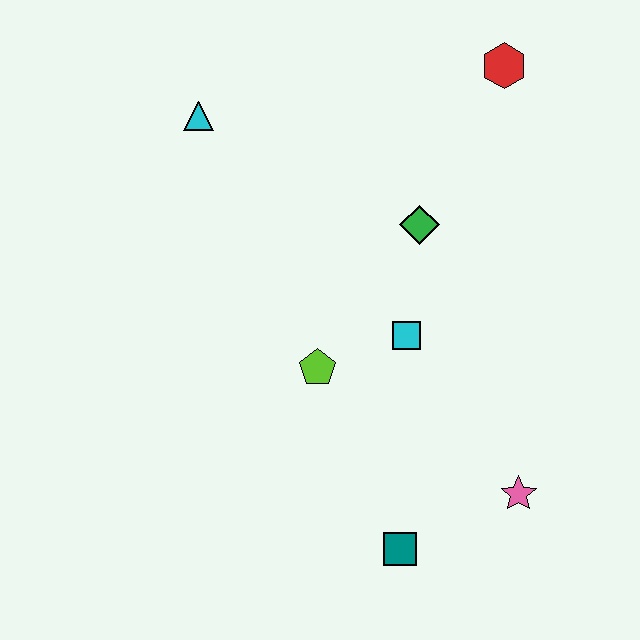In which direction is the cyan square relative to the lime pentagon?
The cyan square is to the right of the lime pentagon.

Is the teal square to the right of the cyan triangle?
Yes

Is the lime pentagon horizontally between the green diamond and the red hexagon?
No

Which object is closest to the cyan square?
The lime pentagon is closest to the cyan square.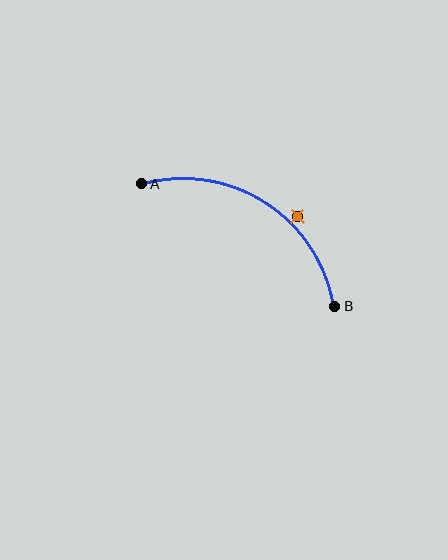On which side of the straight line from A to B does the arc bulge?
The arc bulges above the straight line connecting A and B.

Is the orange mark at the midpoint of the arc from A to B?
No — the orange mark does not lie on the arc at all. It sits slightly outside the curve.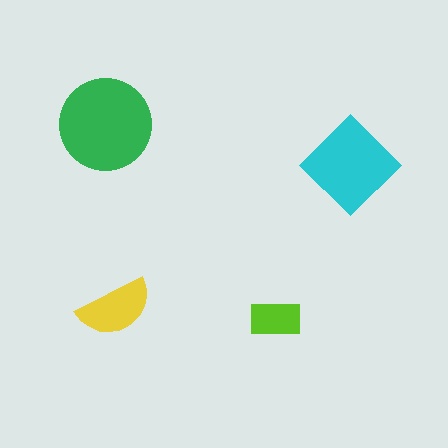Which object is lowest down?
The lime rectangle is bottommost.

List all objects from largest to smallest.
The green circle, the cyan diamond, the yellow semicircle, the lime rectangle.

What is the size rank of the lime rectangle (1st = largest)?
4th.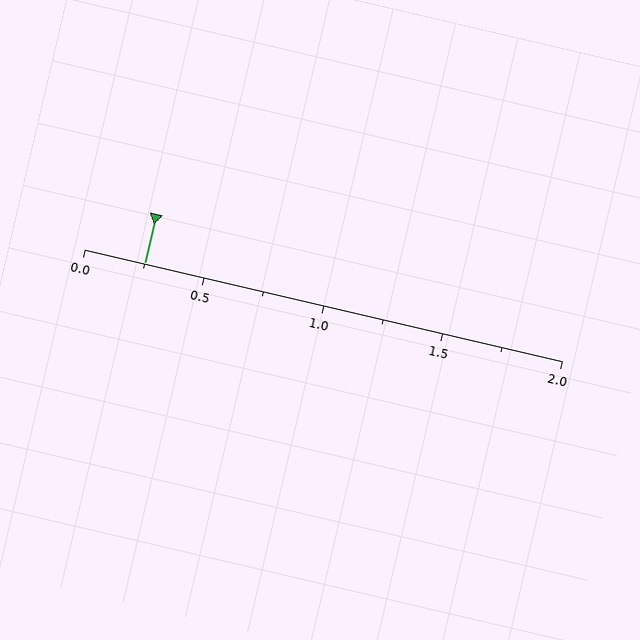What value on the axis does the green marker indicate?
The marker indicates approximately 0.25.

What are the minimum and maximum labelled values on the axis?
The axis runs from 0.0 to 2.0.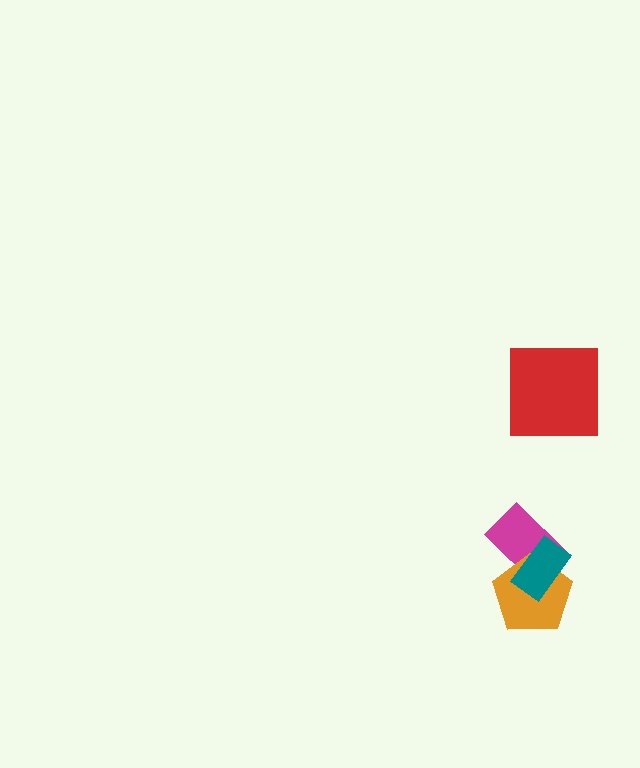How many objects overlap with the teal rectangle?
2 objects overlap with the teal rectangle.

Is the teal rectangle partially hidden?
No, no other shape covers it.